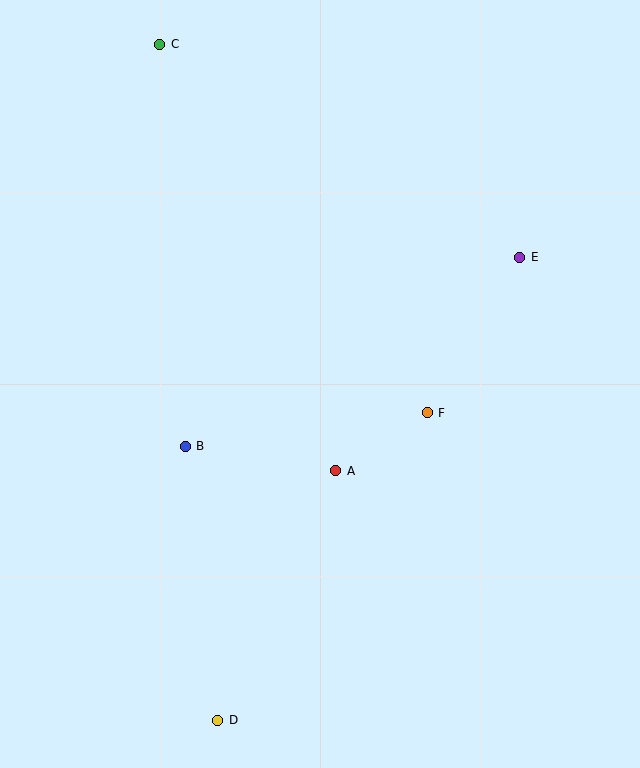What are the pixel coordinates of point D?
Point D is at (218, 720).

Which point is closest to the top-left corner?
Point C is closest to the top-left corner.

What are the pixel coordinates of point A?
Point A is at (336, 471).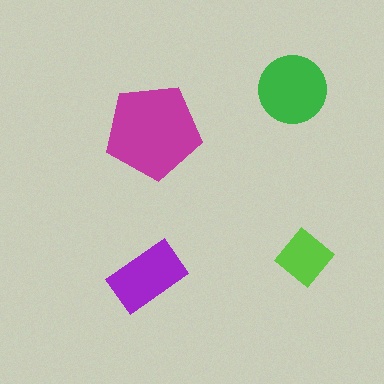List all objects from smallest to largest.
The lime diamond, the purple rectangle, the green circle, the magenta pentagon.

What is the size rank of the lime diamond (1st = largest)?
4th.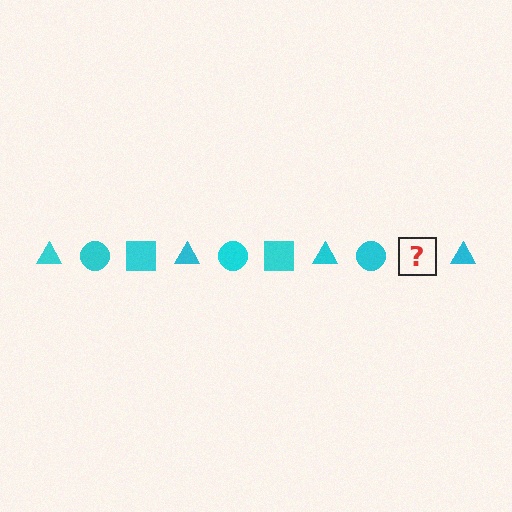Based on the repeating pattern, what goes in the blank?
The blank should be a cyan square.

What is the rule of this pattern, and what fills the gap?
The rule is that the pattern cycles through triangle, circle, square shapes in cyan. The gap should be filled with a cyan square.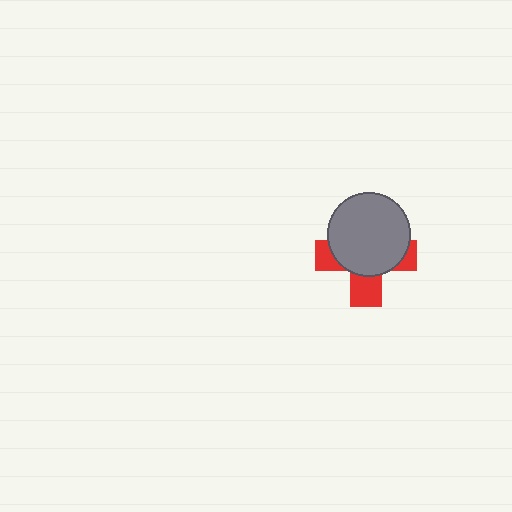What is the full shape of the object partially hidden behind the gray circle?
The partially hidden object is a red cross.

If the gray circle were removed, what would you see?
You would see the complete red cross.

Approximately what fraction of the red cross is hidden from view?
Roughly 63% of the red cross is hidden behind the gray circle.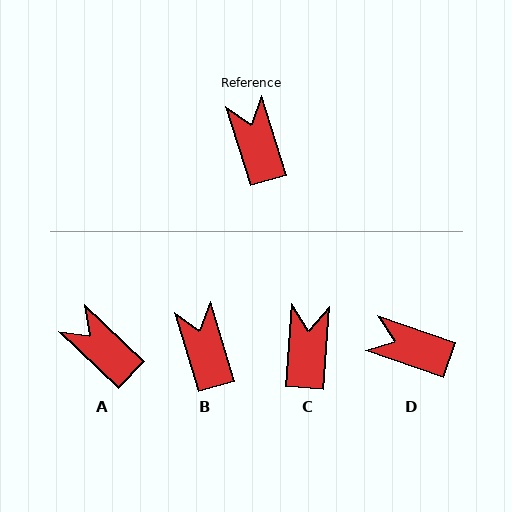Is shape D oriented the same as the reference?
No, it is off by about 54 degrees.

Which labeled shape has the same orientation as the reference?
B.